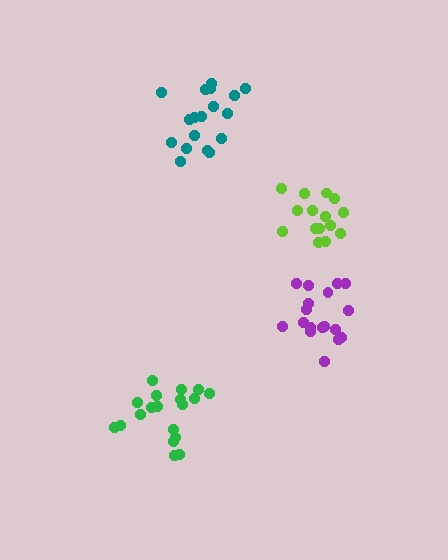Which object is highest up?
The teal cluster is topmost.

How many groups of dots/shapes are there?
There are 4 groups.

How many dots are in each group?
Group 1: 19 dots, Group 2: 15 dots, Group 3: 18 dots, Group 4: 18 dots (70 total).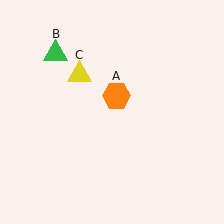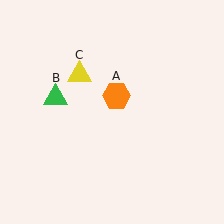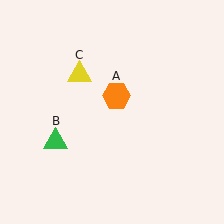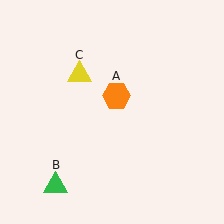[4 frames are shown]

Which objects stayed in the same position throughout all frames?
Orange hexagon (object A) and yellow triangle (object C) remained stationary.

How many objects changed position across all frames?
1 object changed position: green triangle (object B).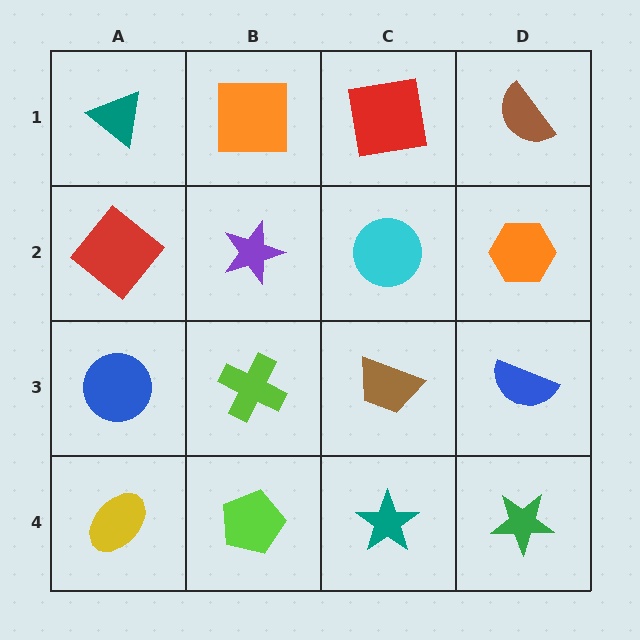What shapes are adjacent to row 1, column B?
A purple star (row 2, column B), a teal triangle (row 1, column A), a red square (row 1, column C).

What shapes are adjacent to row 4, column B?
A lime cross (row 3, column B), a yellow ellipse (row 4, column A), a teal star (row 4, column C).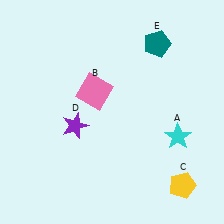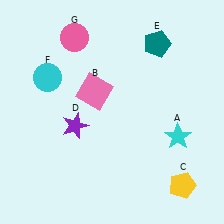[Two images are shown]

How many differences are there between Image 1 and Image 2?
There are 2 differences between the two images.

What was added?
A cyan circle (F), a pink circle (G) were added in Image 2.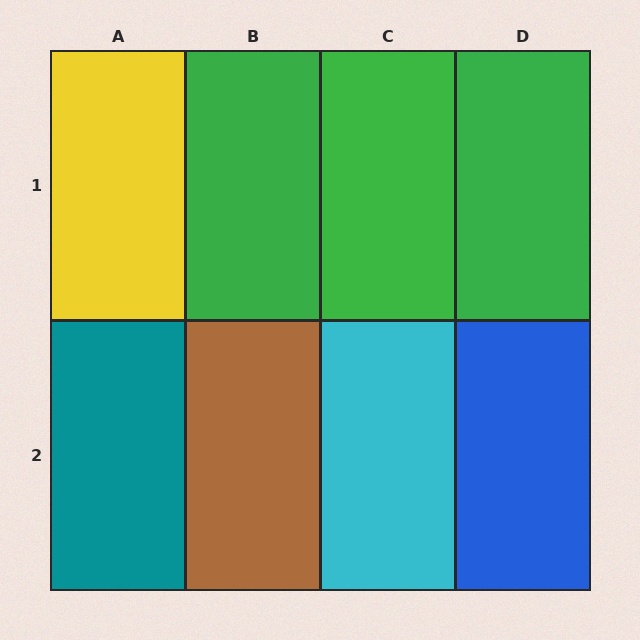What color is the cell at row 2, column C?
Cyan.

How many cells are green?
3 cells are green.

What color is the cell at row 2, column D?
Blue.